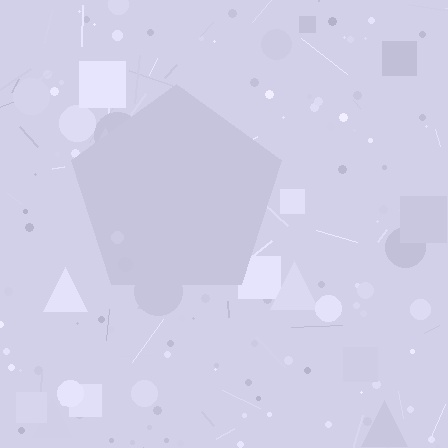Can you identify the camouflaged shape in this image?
The camouflaged shape is a pentagon.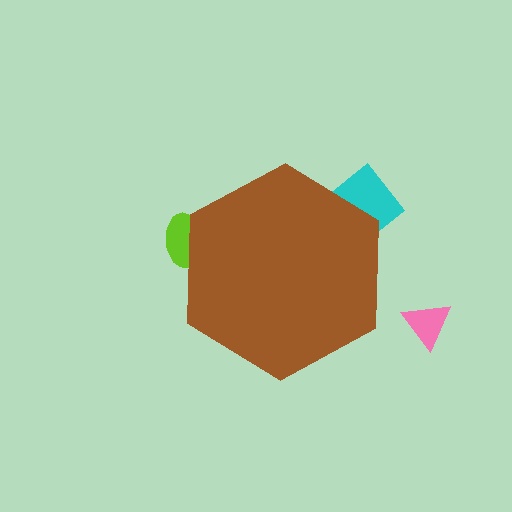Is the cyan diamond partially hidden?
Yes, the cyan diamond is partially hidden behind the brown hexagon.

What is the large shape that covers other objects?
A brown hexagon.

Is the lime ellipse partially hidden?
Yes, the lime ellipse is partially hidden behind the brown hexagon.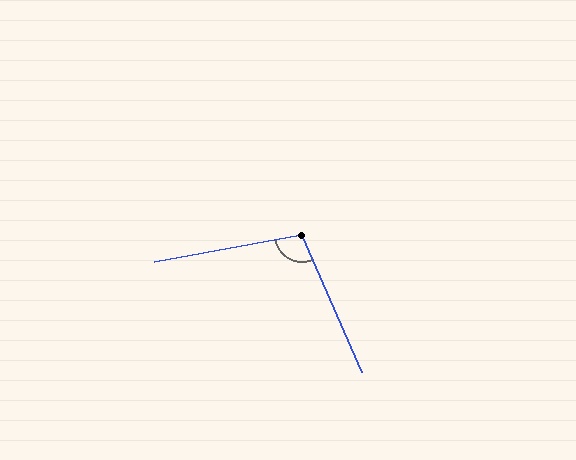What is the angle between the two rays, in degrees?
Approximately 103 degrees.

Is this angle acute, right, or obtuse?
It is obtuse.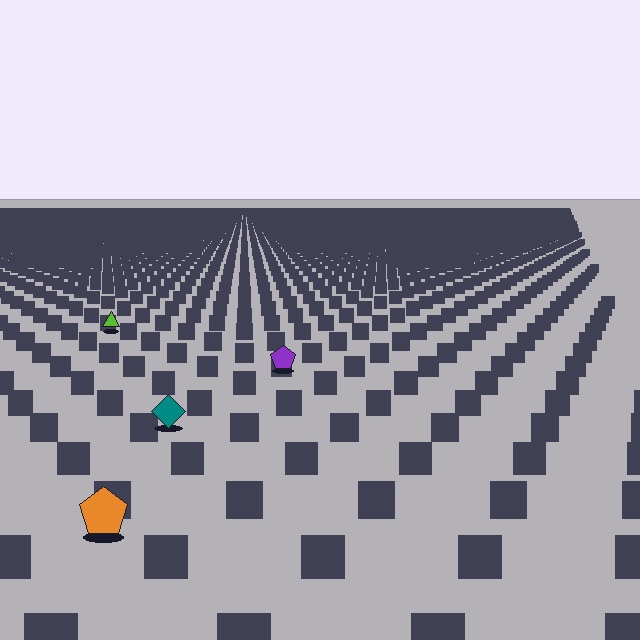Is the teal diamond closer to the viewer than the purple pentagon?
Yes. The teal diamond is closer — you can tell from the texture gradient: the ground texture is coarser near it.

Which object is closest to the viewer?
The orange pentagon is closest. The texture marks near it are larger and more spread out.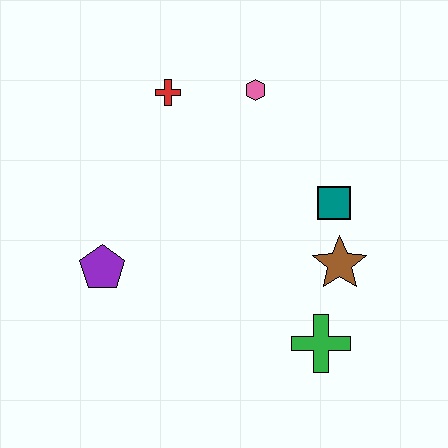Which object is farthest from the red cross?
The green cross is farthest from the red cross.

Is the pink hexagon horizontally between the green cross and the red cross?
Yes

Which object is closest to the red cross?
The pink hexagon is closest to the red cross.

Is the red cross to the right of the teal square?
No